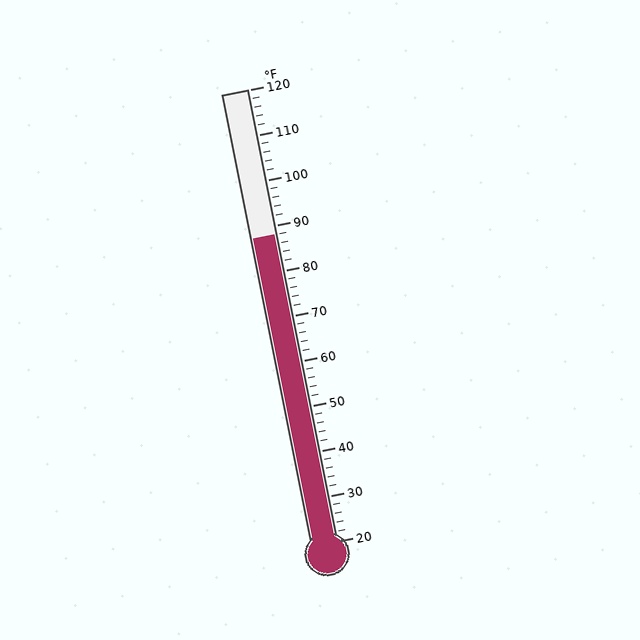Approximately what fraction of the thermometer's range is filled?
The thermometer is filled to approximately 70% of its range.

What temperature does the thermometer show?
The thermometer shows approximately 88°F.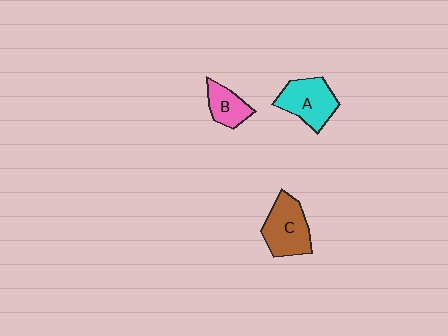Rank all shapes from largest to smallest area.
From largest to smallest: C (brown), A (cyan), B (pink).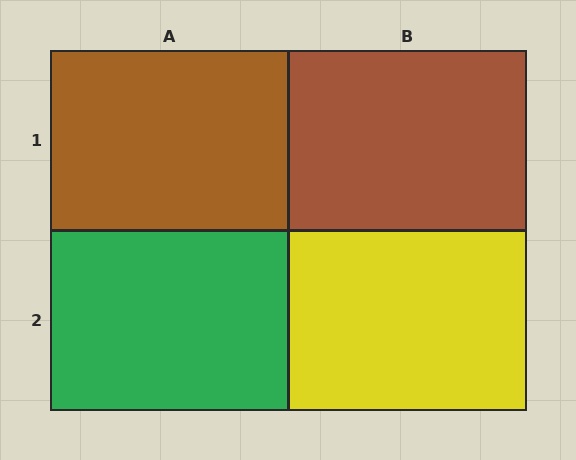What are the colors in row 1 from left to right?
Brown, brown.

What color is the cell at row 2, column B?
Yellow.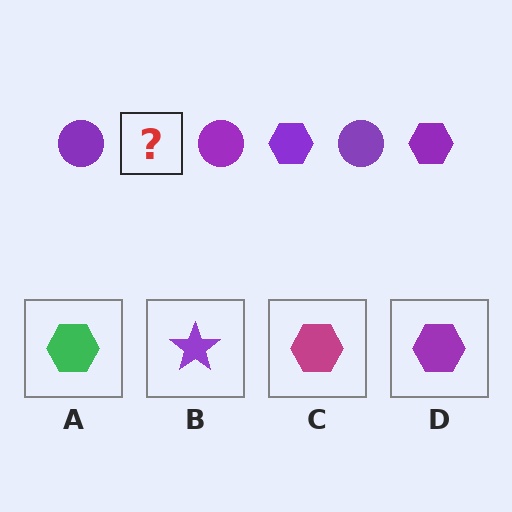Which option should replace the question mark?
Option D.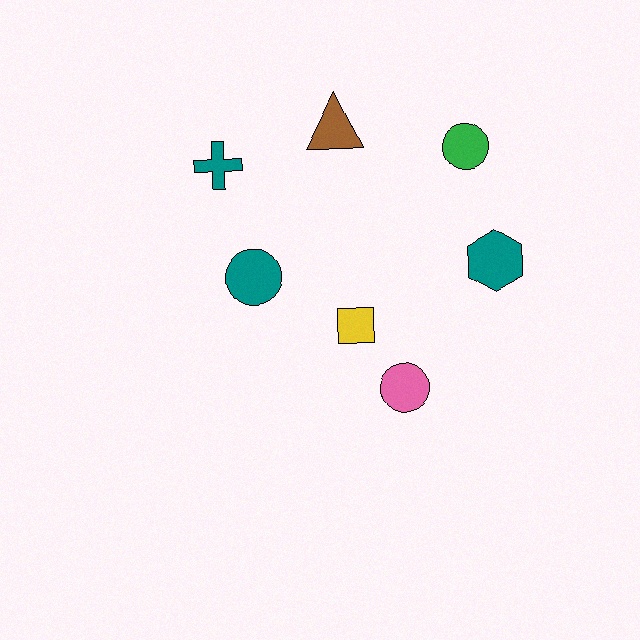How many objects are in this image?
There are 7 objects.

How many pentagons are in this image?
There are no pentagons.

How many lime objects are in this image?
There are no lime objects.